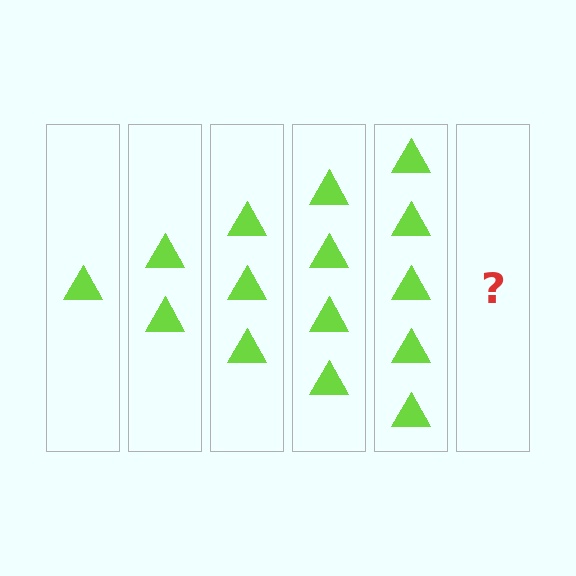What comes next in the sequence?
The next element should be 6 triangles.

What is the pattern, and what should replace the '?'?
The pattern is that each step adds one more triangle. The '?' should be 6 triangles.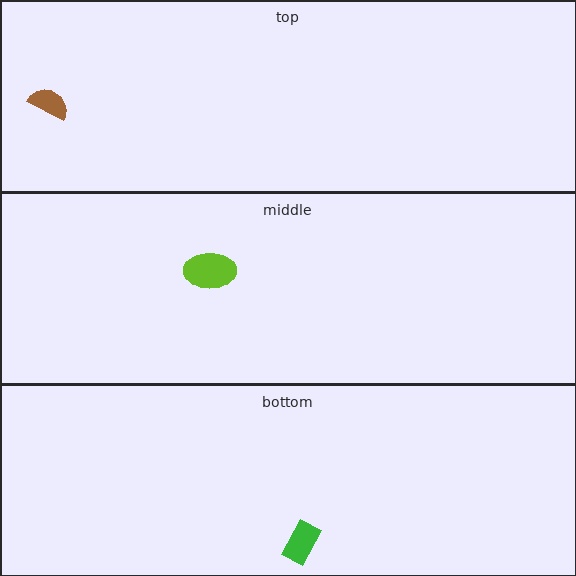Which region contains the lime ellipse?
The middle region.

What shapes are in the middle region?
The lime ellipse.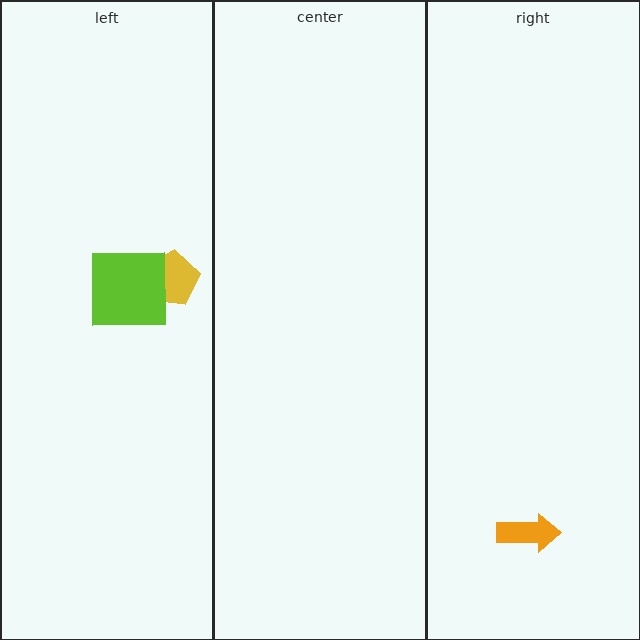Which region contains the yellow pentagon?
The left region.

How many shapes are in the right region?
1.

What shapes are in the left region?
The yellow pentagon, the lime square.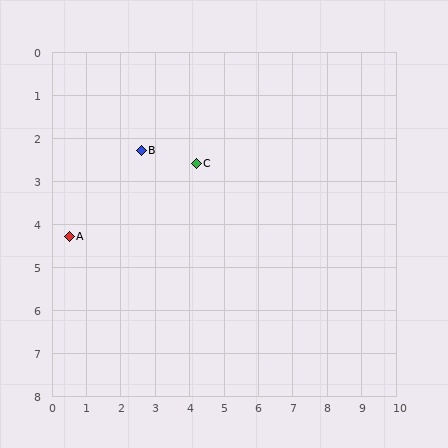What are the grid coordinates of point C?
Point C is at approximately (4.2, 2.6).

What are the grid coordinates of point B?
Point B is at approximately (2.6, 2.3).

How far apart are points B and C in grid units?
Points B and C are about 1.6 grid units apart.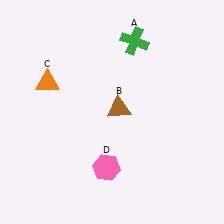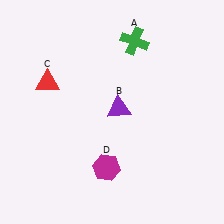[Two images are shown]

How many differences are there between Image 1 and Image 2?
There are 3 differences between the two images.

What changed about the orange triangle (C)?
In Image 1, C is orange. In Image 2, it changed to red.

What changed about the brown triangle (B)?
In Image 1, B is brown. In Image 2, it changed to purple.